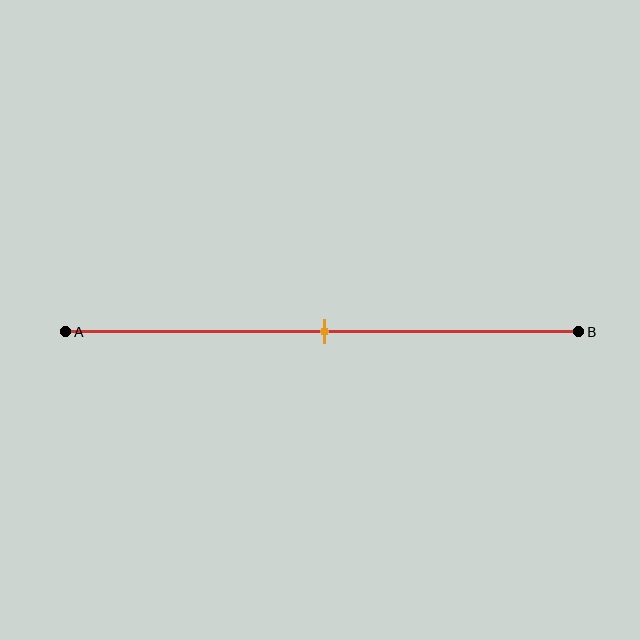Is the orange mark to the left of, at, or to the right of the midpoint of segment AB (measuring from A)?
The orange mark is approximately at the midpoint of segment AB.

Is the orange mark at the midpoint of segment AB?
Yes, the mark is approximately at the midpoint.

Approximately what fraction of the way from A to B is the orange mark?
The orange mark is approximately 50% of the way from A to B.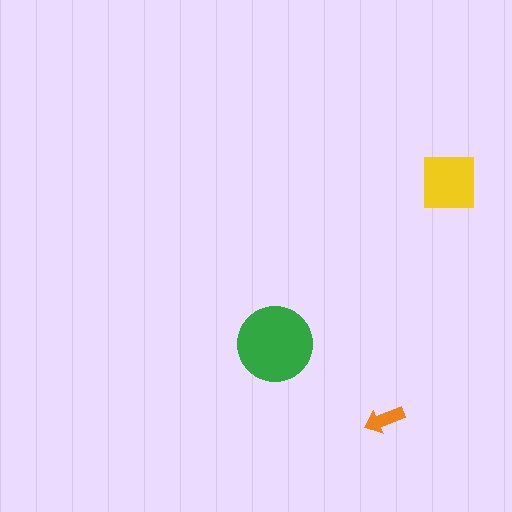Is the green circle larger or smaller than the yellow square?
Larger.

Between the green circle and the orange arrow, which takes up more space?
The green circle.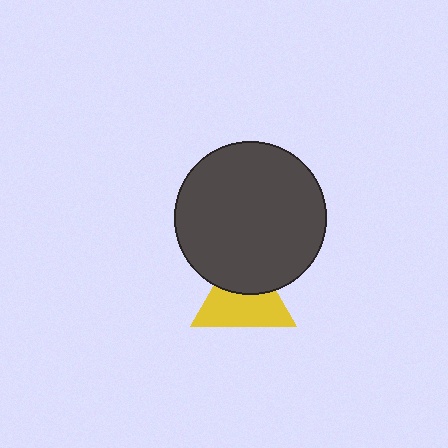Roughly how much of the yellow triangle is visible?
About half of it is visible (roughly 61%).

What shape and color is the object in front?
The object in front is a dark gray circle.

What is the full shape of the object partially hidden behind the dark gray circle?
The partially hidden object is a yellow triangle.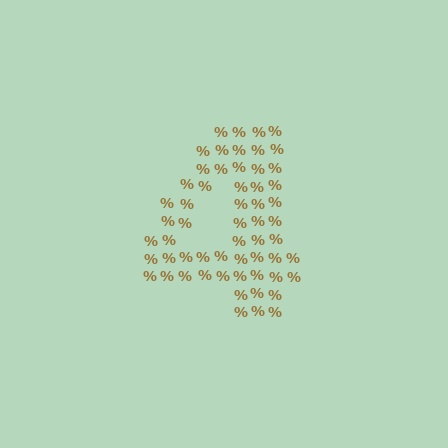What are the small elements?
The small elements are percent signs.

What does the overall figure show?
The overall figure shows the digit 4.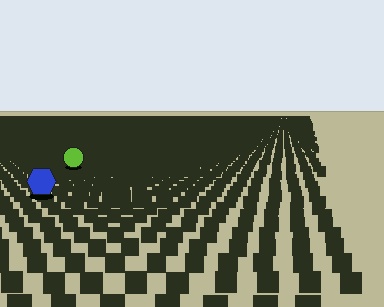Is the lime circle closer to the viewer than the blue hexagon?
No. The blue hexagon is closer — you can tell from the texture gradient: the ground texture is coarser near it.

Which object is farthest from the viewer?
The lime circle is farthest from the viewer. It appears smaller and the ground texture around it is denser.